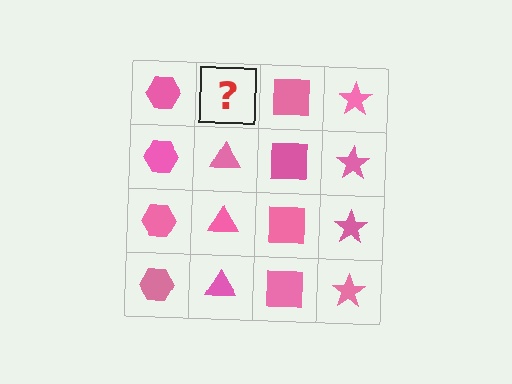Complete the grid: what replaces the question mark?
The question mark should be replaced with a pink triangle.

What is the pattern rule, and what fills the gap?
The rule is that each column has a consistent shape. The gap should be filled with a pink triangle.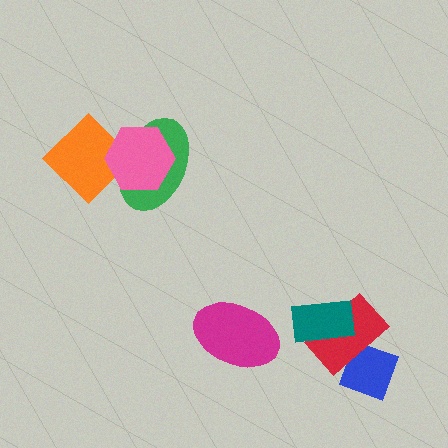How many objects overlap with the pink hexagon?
2 objects overlap with the pink hexagon.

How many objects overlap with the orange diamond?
2 objects overlap with the orange diamond.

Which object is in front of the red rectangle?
The teal rectangle is in front of the red rectangle.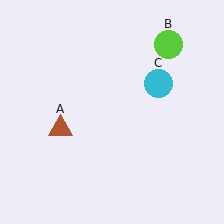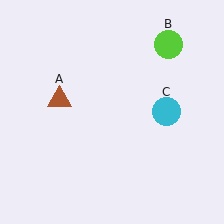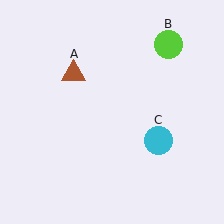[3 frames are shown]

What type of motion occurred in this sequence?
The brown triangle (object A), cyan circle (object C) rotated clockwise around the center of the scene.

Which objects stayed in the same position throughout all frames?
Lime circle (object B) remained stationary.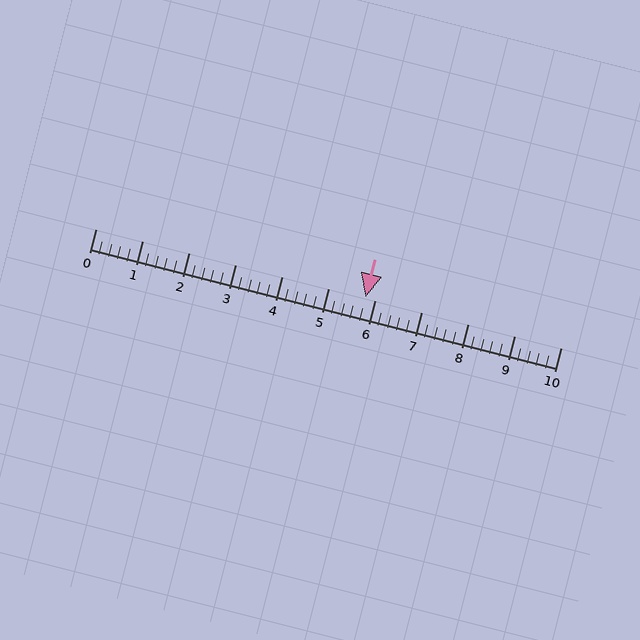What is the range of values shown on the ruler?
The ruler shows values from 0 to 10.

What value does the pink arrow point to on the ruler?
The pink arrow points to approximately 5.8.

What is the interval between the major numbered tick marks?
The major tick marks are spaced 1 units apart.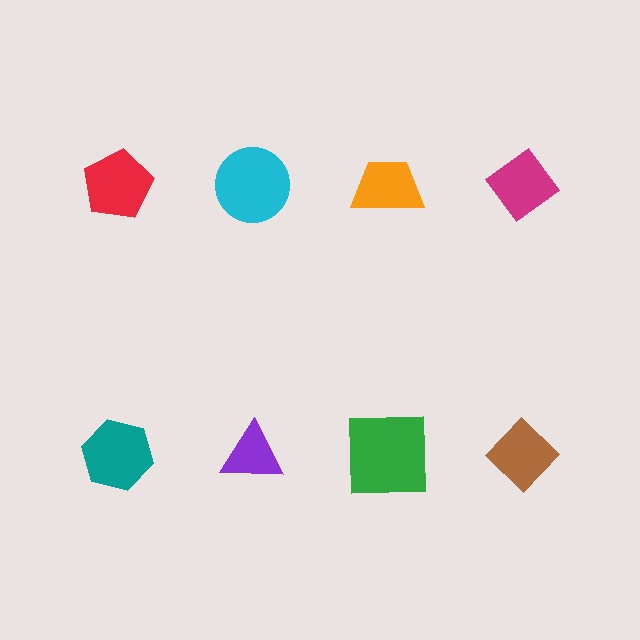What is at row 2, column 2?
A purple triangle.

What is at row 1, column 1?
A red pentagon.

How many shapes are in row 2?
4 shapes.